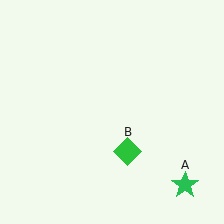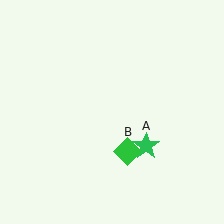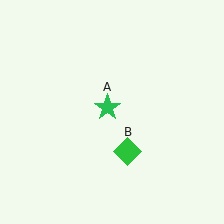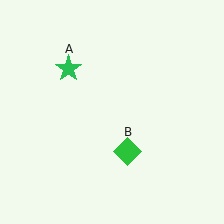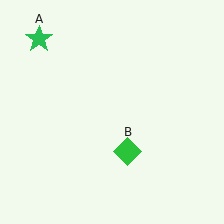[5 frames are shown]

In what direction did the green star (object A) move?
The green star (object A) moved up and to the left.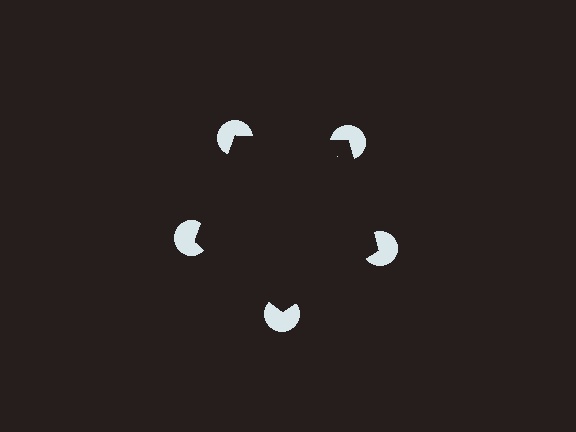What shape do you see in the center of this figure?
An illusory pentagon — its edges are inferred from the aligned wedge cuts in the pac-man discs, not physically drawn.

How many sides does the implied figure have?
5 sides.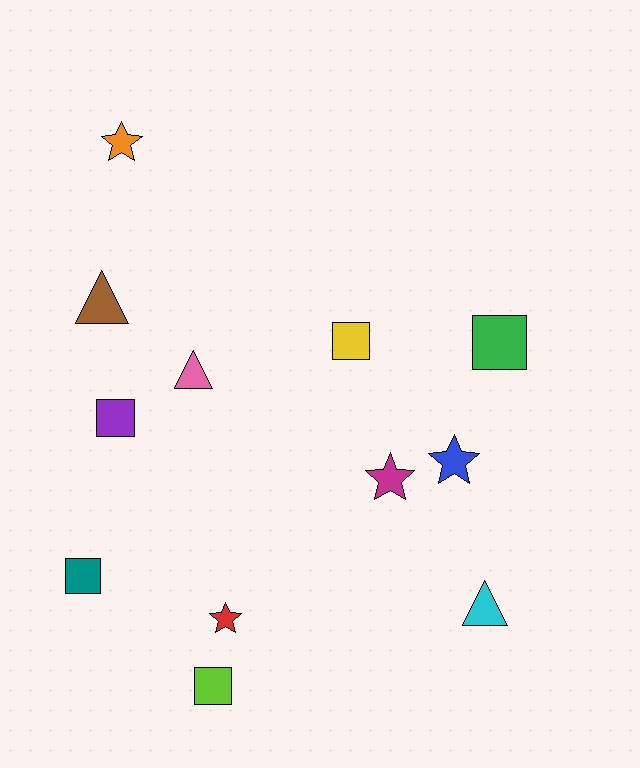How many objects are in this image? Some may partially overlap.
There are 12 objects.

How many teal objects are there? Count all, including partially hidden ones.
There is 1 teal object.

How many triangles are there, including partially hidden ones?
There are 3 triangles.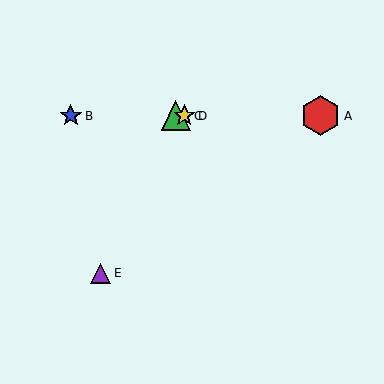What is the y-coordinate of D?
Object D is at y≈116.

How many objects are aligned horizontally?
4 objects (A, B, C, D) are aligned horizontally.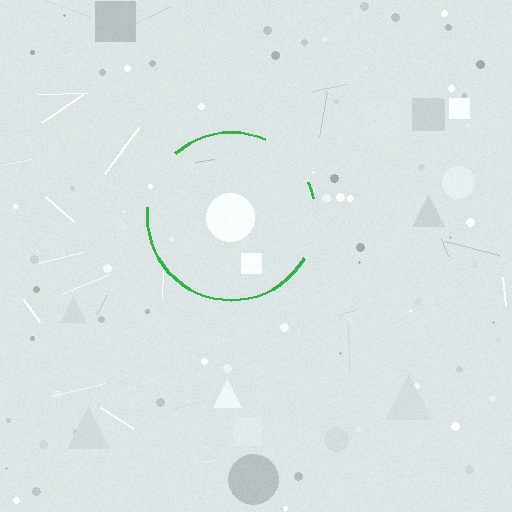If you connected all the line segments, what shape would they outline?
They would outline a circle.